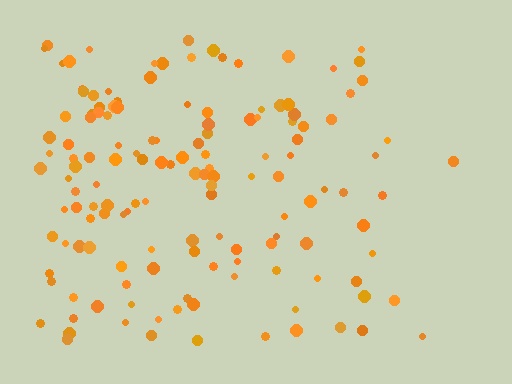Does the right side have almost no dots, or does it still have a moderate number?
Still a moderate number, just noticeably fewer than the left.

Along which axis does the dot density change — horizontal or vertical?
Horizontal.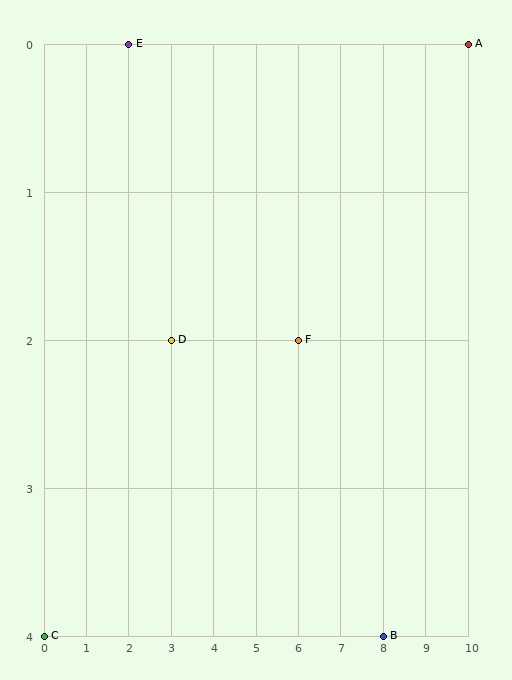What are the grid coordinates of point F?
Point F is at grid coordinates (6, 2).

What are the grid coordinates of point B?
Point B is at grid coordinates (8, 4).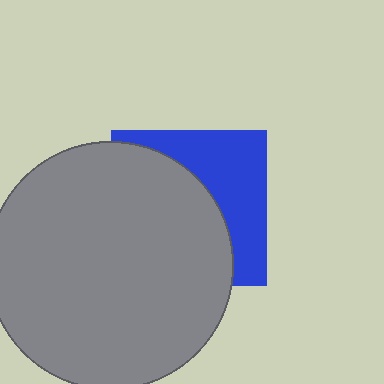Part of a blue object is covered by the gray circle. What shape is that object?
It is a square.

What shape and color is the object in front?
The object in front is a gray circle.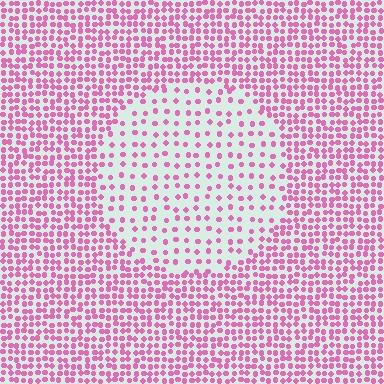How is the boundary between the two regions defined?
The boundary is defined by a change in element density (approximately 2.3x ratio). All elements are the same color, size, and shape.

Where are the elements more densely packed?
The elements are more densely packed outside the circle boundary.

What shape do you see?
I see a circle.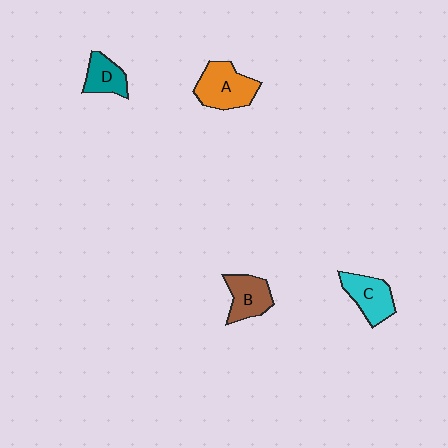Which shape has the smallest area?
Shape D (teal).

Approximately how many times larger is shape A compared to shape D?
Approximately 1.6 times.